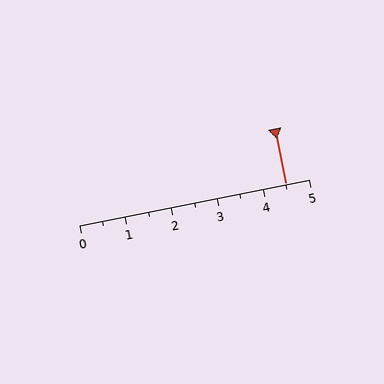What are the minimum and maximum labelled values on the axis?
The axis runs from 0 to 5.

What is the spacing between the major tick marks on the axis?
The major ticks are spaced 1 apart.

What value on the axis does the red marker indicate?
The marker indicates approximately 4.5.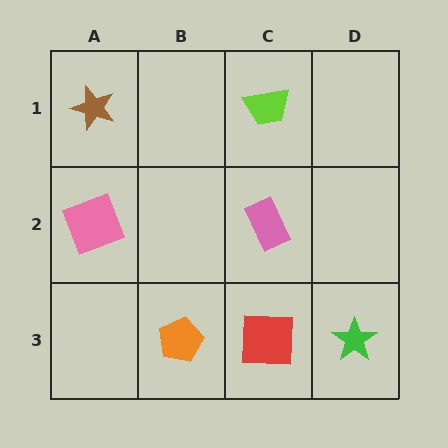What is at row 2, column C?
A pink rectangle.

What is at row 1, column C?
A lime trapezoid.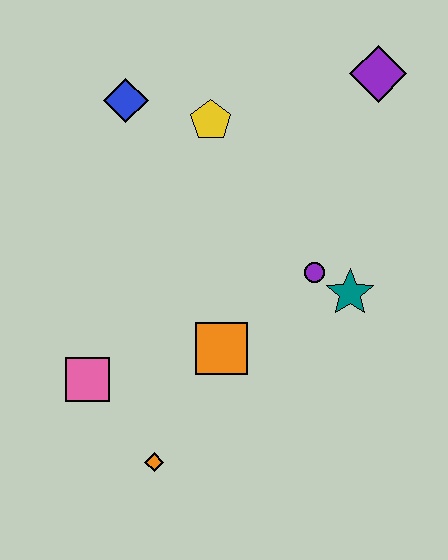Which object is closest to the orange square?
The purple circle is closest to the orange square.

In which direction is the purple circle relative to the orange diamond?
The purple circle is above the orange diamond.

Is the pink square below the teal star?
Yes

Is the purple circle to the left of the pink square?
No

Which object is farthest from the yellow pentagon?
The orange diamond is farthest from the yellow pentagon.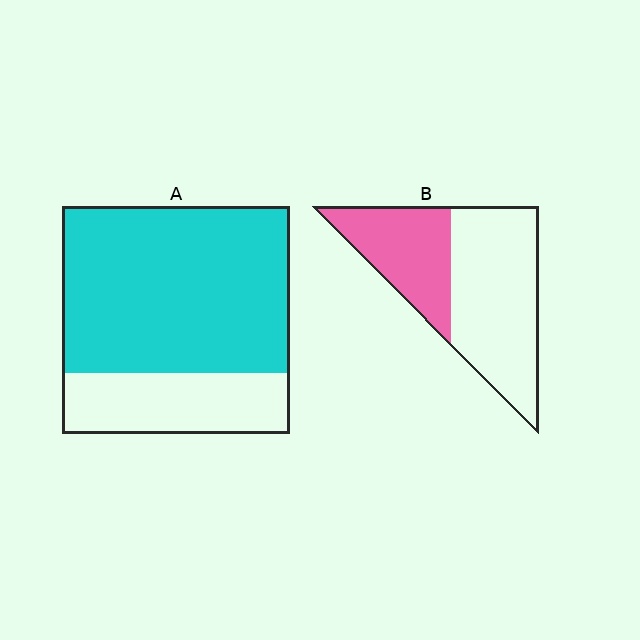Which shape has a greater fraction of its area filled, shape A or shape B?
Shape A.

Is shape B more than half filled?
No.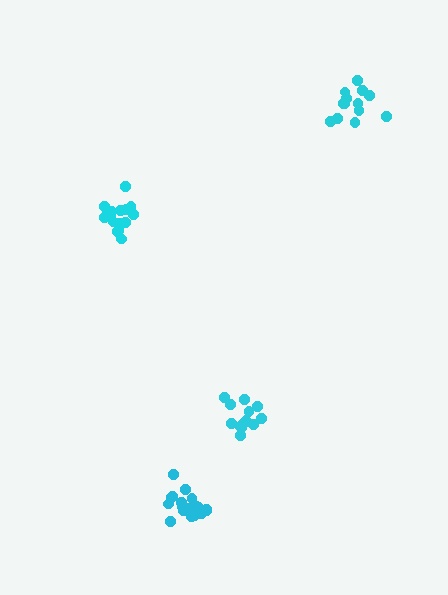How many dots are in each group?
Group 1: 15 dots, Group 2: 13 dots, Group 3: 18 dots, Group 4: 13 dots (59 total).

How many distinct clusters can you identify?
There are 4 distinct clusters.